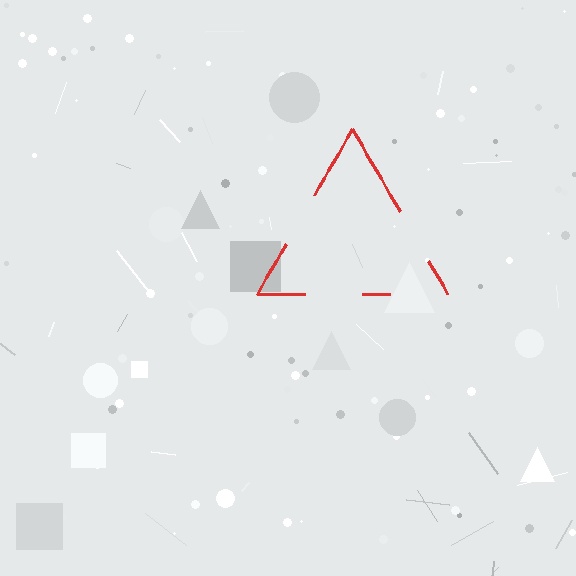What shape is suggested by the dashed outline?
The dashed outline suggests a triangle.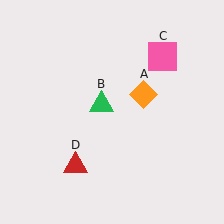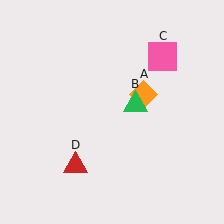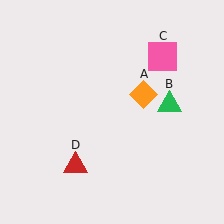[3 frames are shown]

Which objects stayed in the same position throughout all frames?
Orange diamond (object A) and pink square (object C) and red triangle (object D) remained stationary.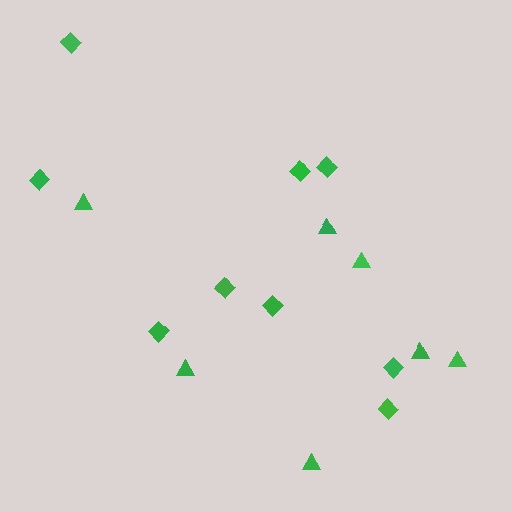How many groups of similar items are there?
There are 2 groups: one group of diamonds (9) and one group of triangles (7).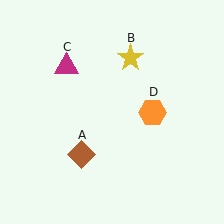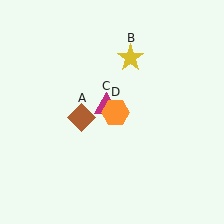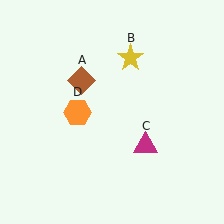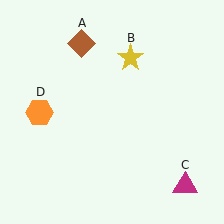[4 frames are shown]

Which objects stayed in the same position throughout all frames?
Yellow star (object B) remained stationary.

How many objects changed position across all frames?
3 objects changed position: brown diamond (object A), magenta triangle (object C), orange hexagon (object D).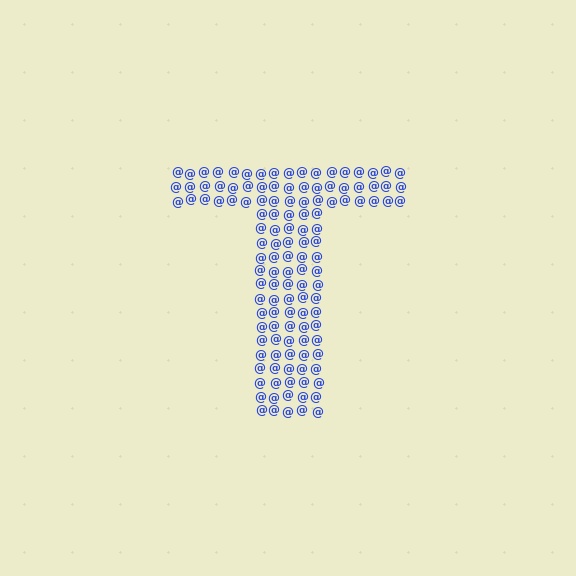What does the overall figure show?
The overall figure shows the letter T.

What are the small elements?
The small elements are at signs.